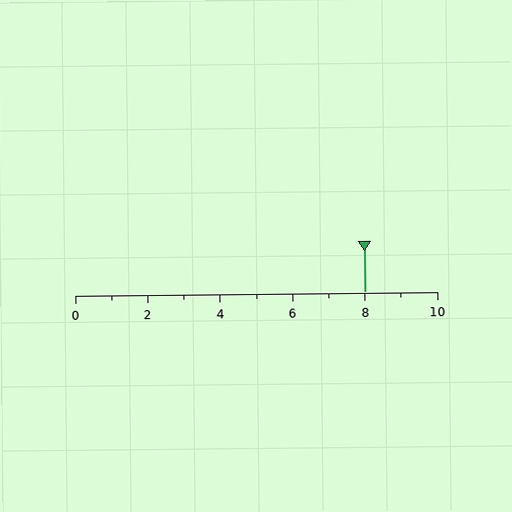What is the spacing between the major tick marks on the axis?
The major ticks are spaced 2 apart.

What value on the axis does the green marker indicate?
The marker indicates approximately 8.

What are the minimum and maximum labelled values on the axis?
The axis runs from 0 to 10.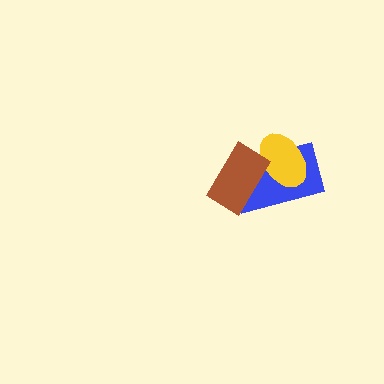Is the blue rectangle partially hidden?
Yes, it is partially covered by another shape.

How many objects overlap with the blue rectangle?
2 objects overlap with the blue rectangle.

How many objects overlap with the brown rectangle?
2 objects overlap with the brown rectangle.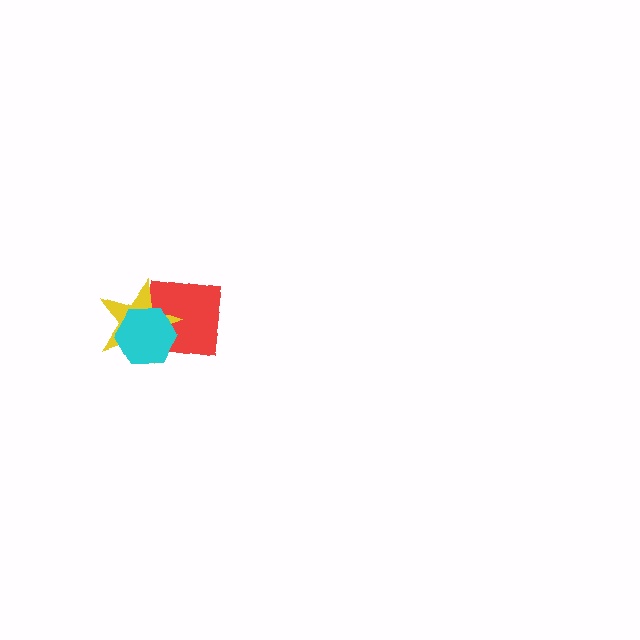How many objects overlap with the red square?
2 objects overlap with the red square.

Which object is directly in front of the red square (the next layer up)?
The yellow star is directly in front of the red square.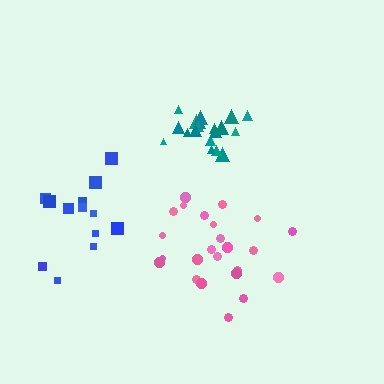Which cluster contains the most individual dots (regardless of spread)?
Pink (24).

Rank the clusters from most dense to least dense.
teal, pink, blue.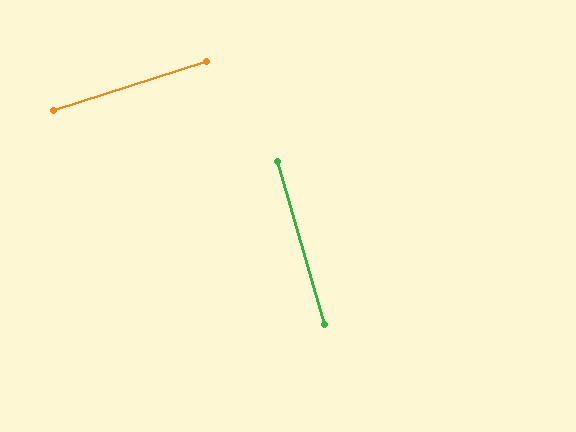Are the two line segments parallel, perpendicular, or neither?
Perpendicular — they meet at approximately 88°.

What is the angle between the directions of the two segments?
Approximately 88 degrees.